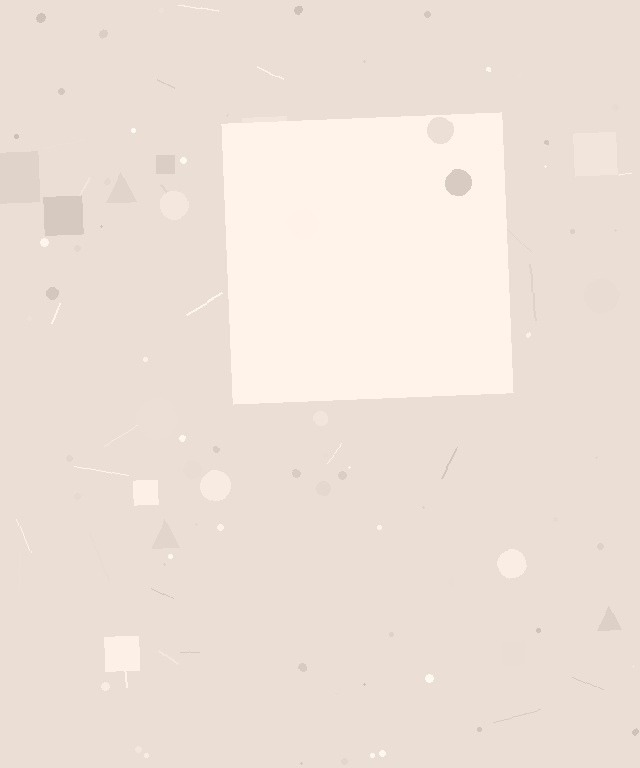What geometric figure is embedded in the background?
A square is embedded in the background.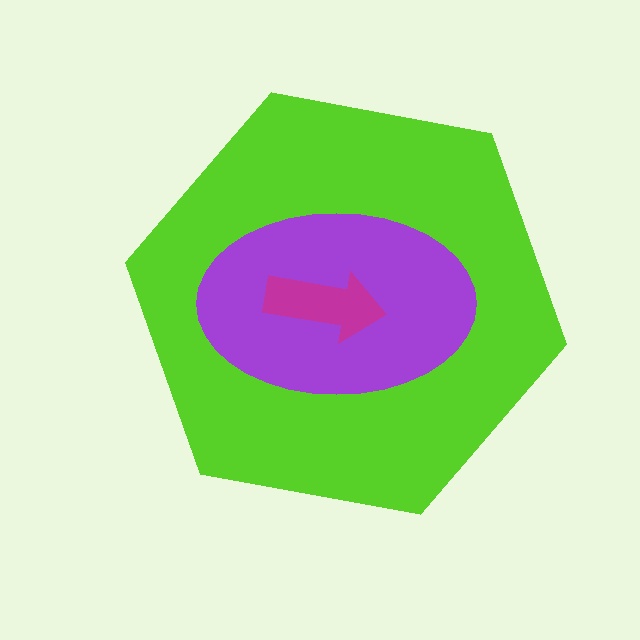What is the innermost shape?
The magenta arrow.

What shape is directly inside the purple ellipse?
The magenta arrow.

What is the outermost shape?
The lime hexagon.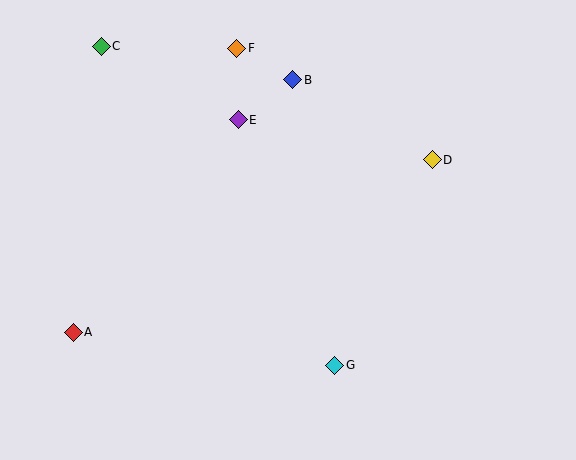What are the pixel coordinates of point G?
Point G is at (335, 365).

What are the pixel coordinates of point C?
Point C is at (101, 46).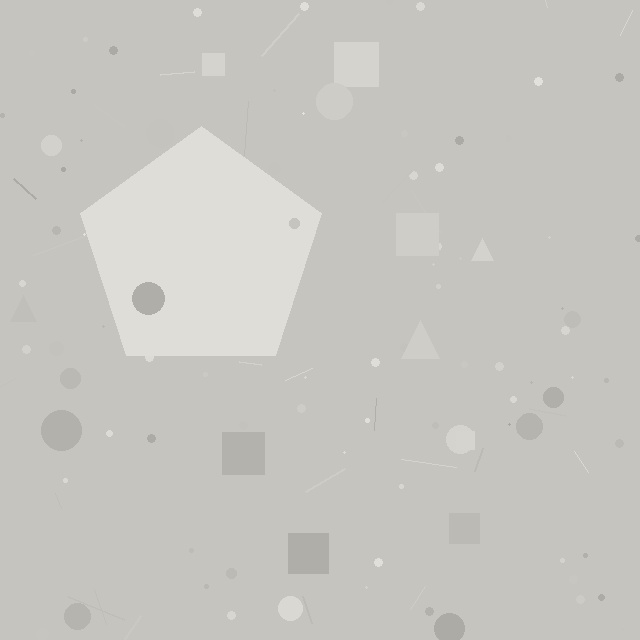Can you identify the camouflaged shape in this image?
The camouflaged shape is a pentagon.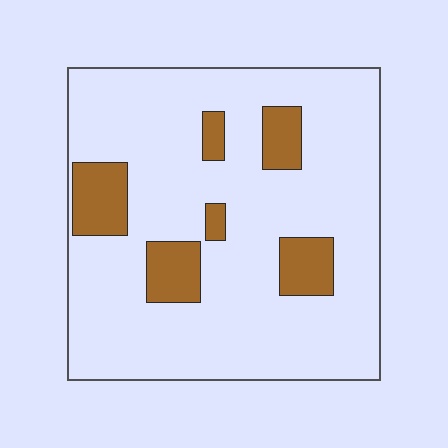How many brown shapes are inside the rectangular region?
6.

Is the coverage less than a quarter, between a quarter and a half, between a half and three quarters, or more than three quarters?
Less than a quarter.